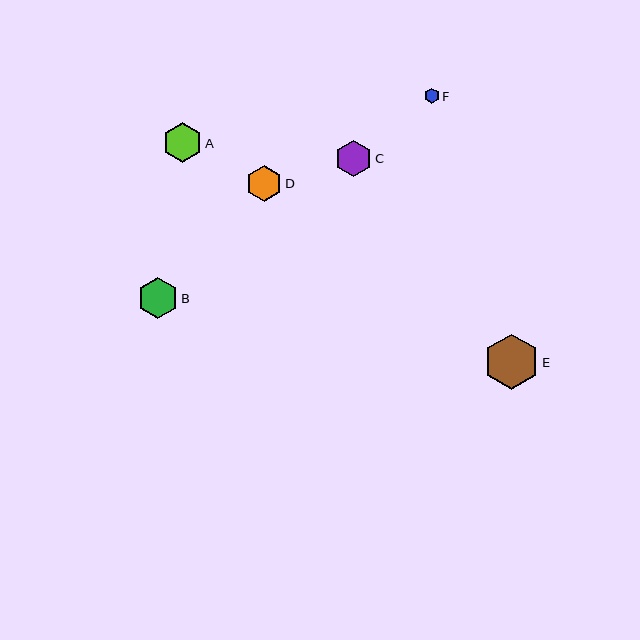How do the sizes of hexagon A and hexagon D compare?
Hexagon A and hexagon D are approximately the same size.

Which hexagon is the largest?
Hexagon E is the largest with a size of approximately 55 pixels.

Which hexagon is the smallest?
Hexagon F is the smallest with a size of approximately 15 pixels.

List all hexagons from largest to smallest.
From largest to smallest: E, B, A, C, D, F.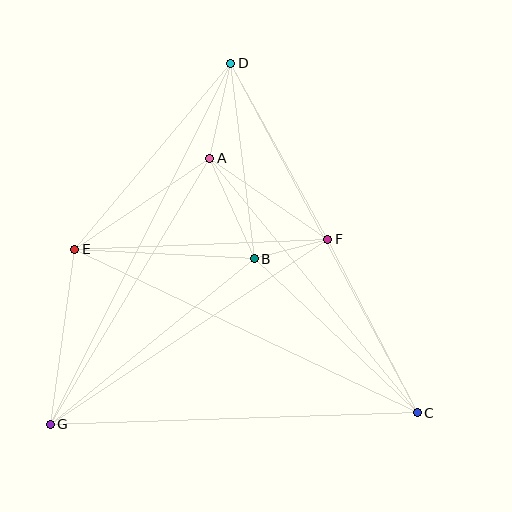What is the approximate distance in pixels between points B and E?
The distance between B and E is approximately 180 pixels.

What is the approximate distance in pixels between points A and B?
The distance between A and B is approximately 110 pixels.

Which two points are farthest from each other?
Points D and G are farthest from each other.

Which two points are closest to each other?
Points B and F are closest to each other.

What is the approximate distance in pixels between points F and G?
The distance between F and G is approximately 333 pixels.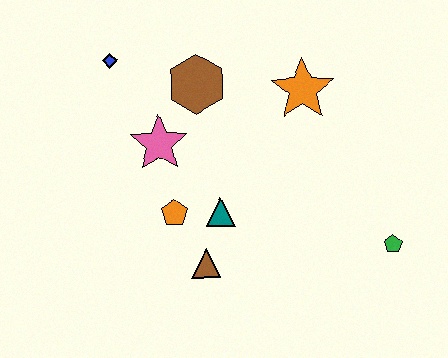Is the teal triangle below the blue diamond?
Yes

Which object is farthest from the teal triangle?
The blue diamond is farthest from the teal triangle.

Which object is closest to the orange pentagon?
The teal triangle is closest to the orange pentagon.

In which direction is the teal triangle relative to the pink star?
The teal triangle is below the pink star.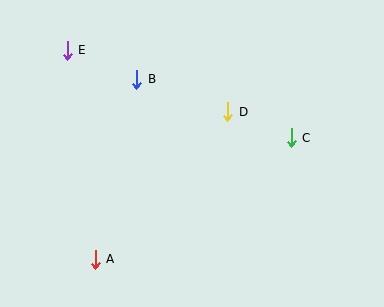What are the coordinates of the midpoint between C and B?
The midpoint between C and B is at (214, 109).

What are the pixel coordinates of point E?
Point E is at (67, 50).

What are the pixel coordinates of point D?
Point D is at (228, 112).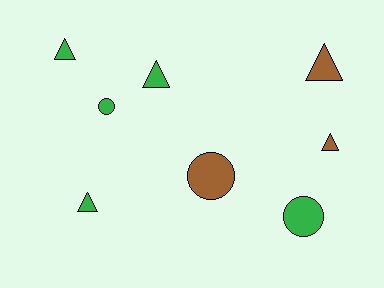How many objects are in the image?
There are 8 objects.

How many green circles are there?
There are 2 green circles.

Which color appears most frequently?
Green, with 5 objects.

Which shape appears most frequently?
Triangle, with 5 objects.